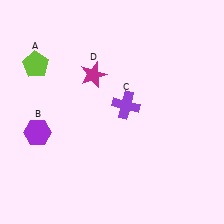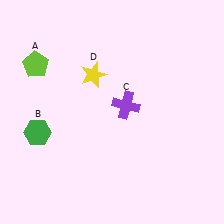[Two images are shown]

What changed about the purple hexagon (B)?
In Image 1, B is purple. In Image 2, it changed to green.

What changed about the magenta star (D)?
In Image 1, D is magenta. In Image 2, it changed to yellow.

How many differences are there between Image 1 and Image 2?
There are 2 differences between the two images.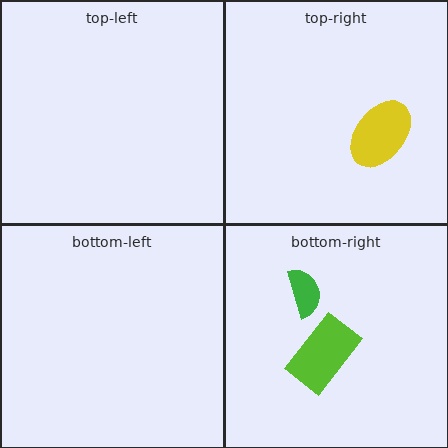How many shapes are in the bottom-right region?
2.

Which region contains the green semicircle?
The bottom-right region.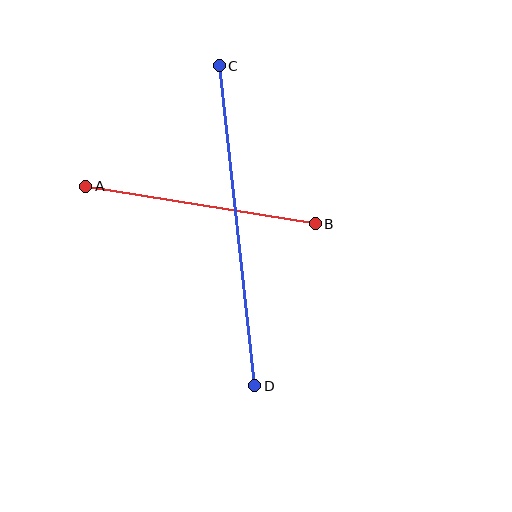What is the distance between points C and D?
The distance is approximately 322 pixels.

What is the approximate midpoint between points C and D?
The midpoint is at approximately (237, 226) pixels.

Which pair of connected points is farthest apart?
Points C and D are farthest apart.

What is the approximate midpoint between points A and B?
The midpoint is at approximately (200, 205) pixels.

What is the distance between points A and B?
The distance is approximately 233 pixels.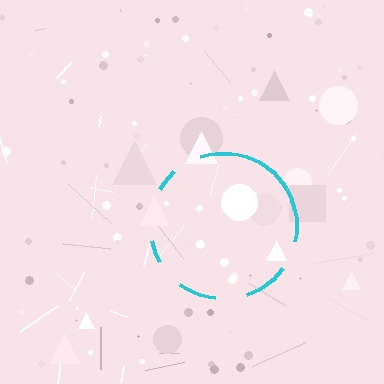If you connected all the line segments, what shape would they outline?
They would outline a circle.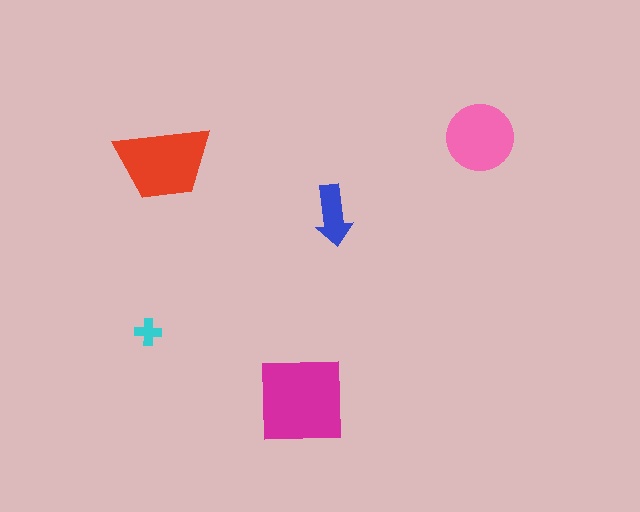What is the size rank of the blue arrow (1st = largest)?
4th.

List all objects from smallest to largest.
The cyan cross, the blue arrow, the pink circle, the red trapezoid, the magenta square.